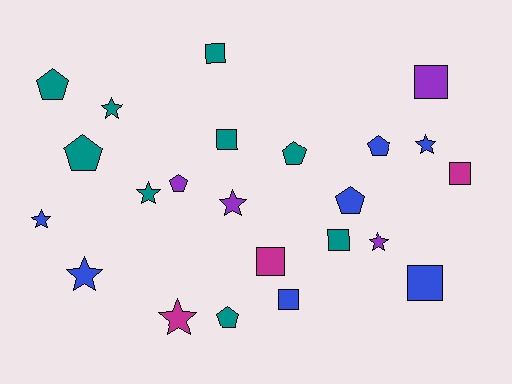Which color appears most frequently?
Teal, with 9 objects.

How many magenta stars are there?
There is 1 magenta star.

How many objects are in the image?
There are 23 objects.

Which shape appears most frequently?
Square, with 8 objects.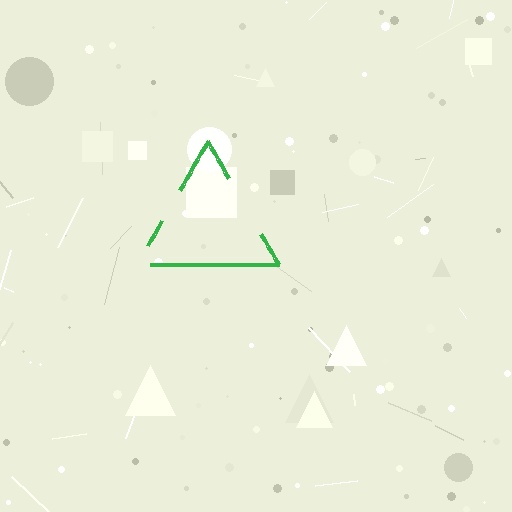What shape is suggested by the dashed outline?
The dashed outline suggests a triangle.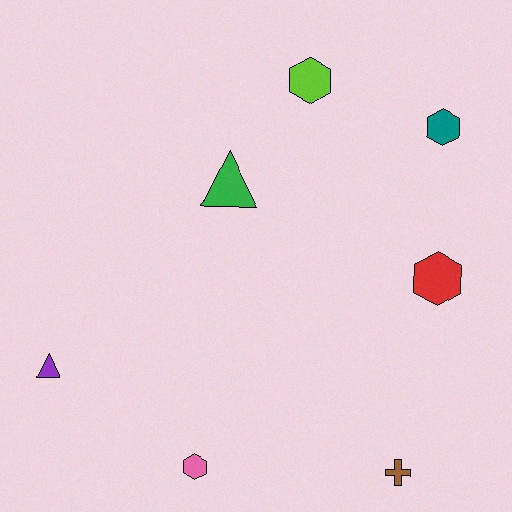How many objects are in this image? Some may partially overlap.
There are 7 objects.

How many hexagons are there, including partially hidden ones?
There are 4 hexagons.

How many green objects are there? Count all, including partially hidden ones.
There is 1 green object.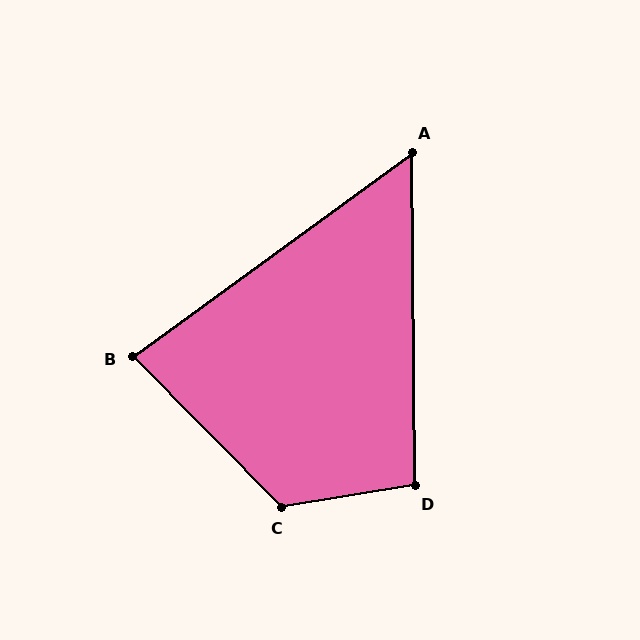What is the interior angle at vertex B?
Approximately 81 degrees (acute).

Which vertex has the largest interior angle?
C, at approximately 125 degrees.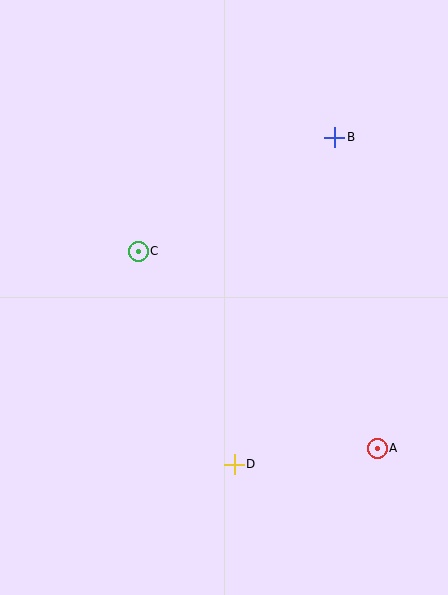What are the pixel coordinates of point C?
Point C is at (138, 251).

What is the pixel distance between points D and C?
The distance between D and C is 234 pixels.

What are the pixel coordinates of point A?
Point A is at (377, 448).